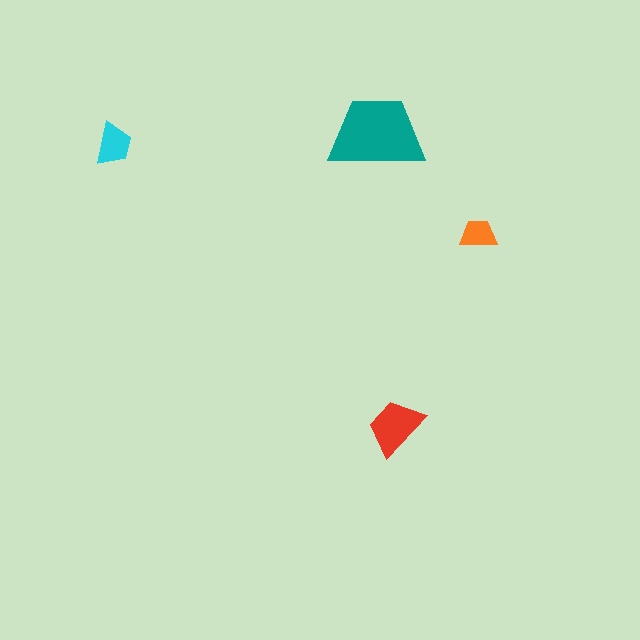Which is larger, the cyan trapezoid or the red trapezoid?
The red one.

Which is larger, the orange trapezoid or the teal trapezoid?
The teal one.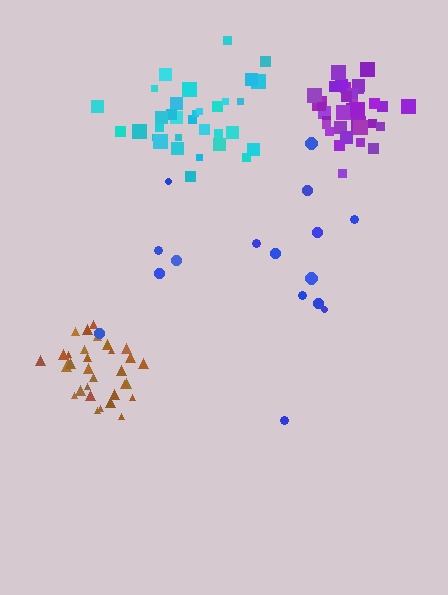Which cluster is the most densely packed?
Purple.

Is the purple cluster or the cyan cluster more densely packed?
Purple.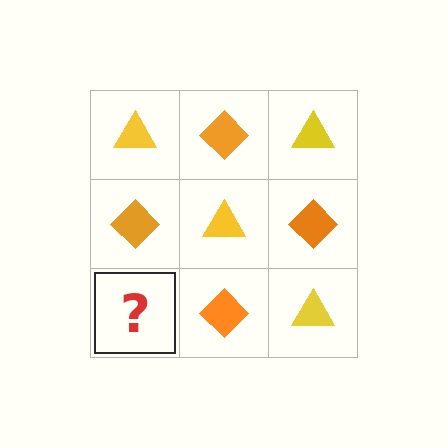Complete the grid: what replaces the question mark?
The question mark should be replaced with a yellow triangle.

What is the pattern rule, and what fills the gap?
The rule is that it alternates yellow triangle and orange diamond in a checkerboard pattern. The gap should be filled with a yellow triangle.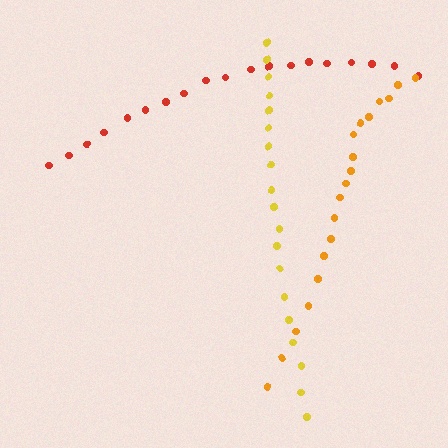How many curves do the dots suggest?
There are 3 distinct paths.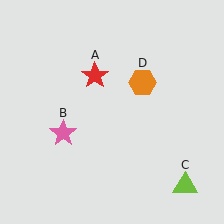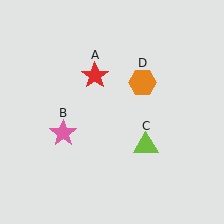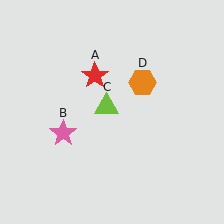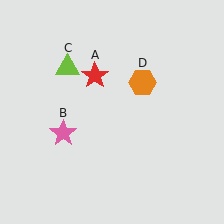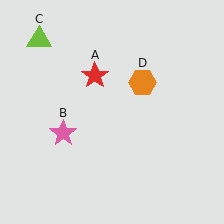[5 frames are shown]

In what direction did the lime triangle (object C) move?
The lime triangle (object C) moved up and to the left.